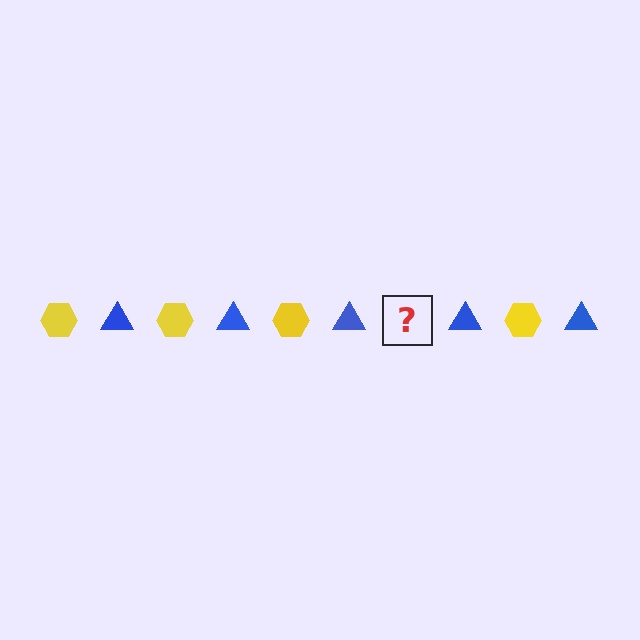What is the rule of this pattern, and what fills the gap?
The rule is that the pattern alternates between yellow hexagon and blue triangle. The gap should be filled with a yellow hexagon.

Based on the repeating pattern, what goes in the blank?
The blank should be a yellow hexagon.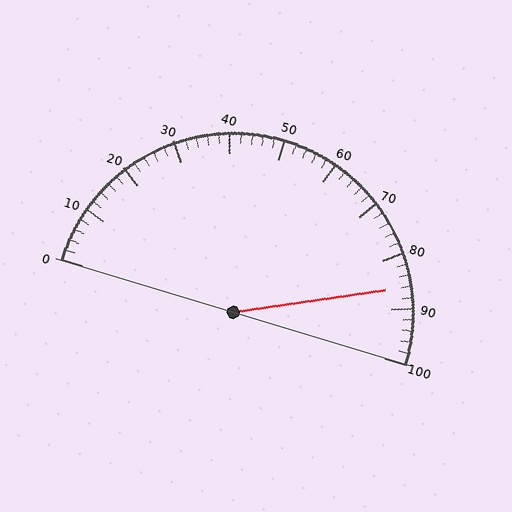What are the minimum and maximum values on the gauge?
The gauge ranges from 0 to 100.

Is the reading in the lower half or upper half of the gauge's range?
The reading is in the upper half of the range (0 to 100).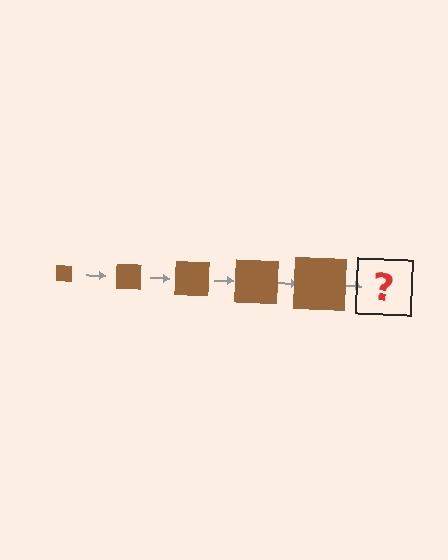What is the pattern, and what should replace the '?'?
The pattern is that the square gets progressively larger each step. The '?' should be a brown square, larger than the previous one.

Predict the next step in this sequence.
The next step is a brown square, larger than the previous one.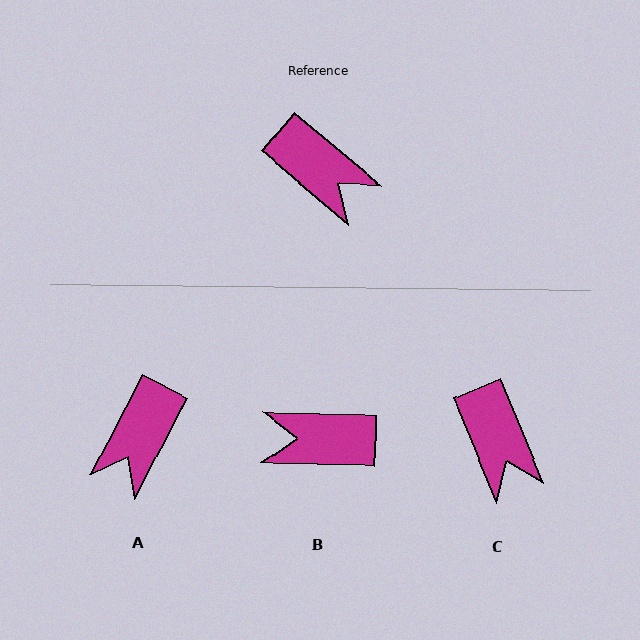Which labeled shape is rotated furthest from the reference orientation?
B, about 141 degrees away.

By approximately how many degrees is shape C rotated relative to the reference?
Approximately 27 degrees clockwise.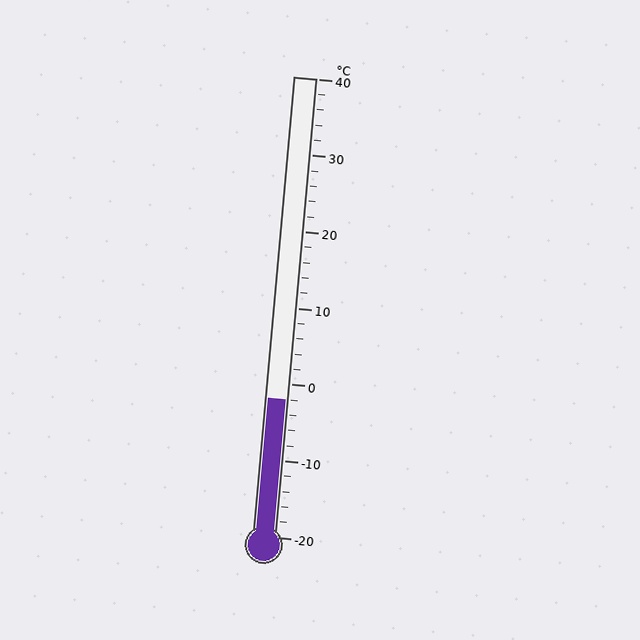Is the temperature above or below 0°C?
The temperature is below 0°C.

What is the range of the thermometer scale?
The thermometer scale ranges from -20°C to 40°C.